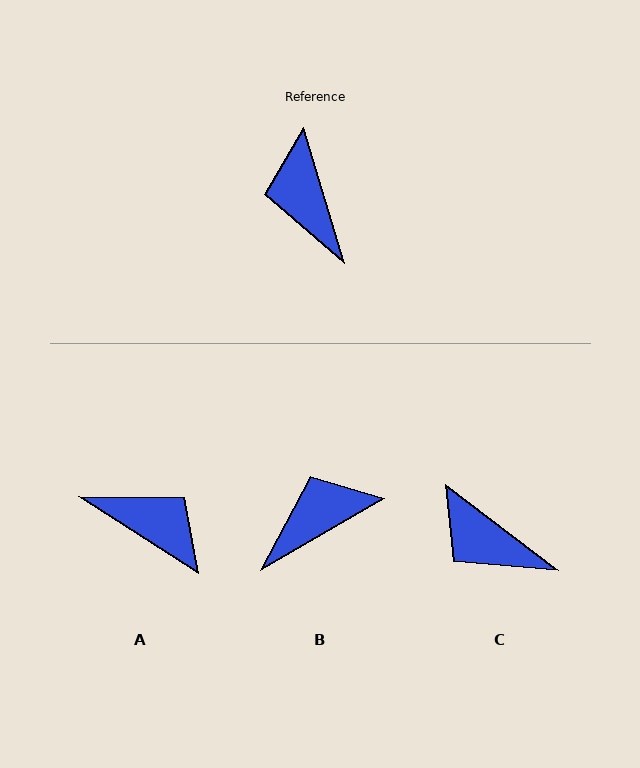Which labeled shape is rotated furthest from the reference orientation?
A, about 140 degrees away.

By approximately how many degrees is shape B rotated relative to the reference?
Approximately 77 degrees clockwise.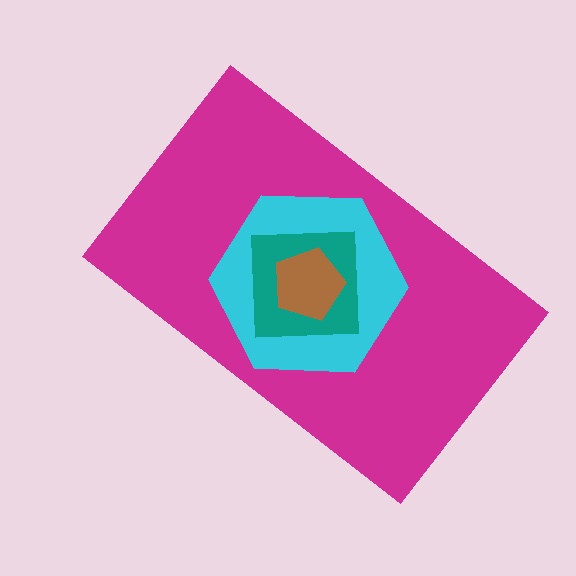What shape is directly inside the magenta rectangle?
The cyan hexagon.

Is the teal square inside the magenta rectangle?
Yes.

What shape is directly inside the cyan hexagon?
The teal square.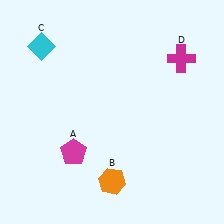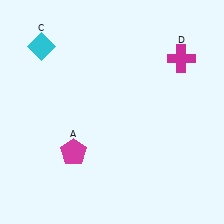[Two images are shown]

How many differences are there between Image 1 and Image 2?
There is 1 difference between the two images.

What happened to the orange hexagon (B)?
The orange hexagon (B) was removed in Image 2. It was in the bottom-left area of Image 1.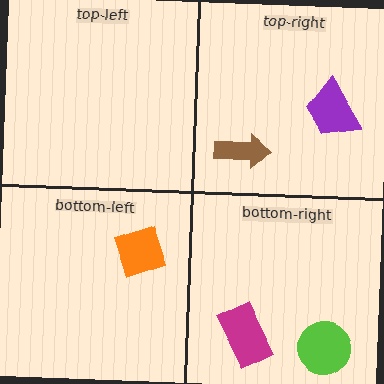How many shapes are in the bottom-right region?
2.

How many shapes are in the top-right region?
2.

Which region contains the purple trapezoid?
The top-right region.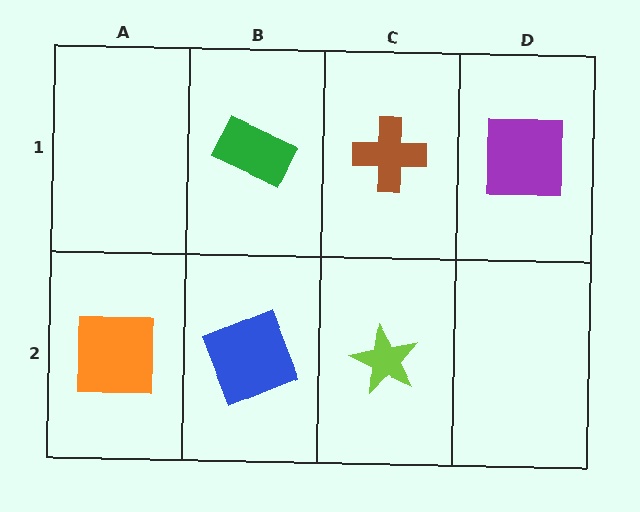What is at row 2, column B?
A blue square.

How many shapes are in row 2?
3 shapes.